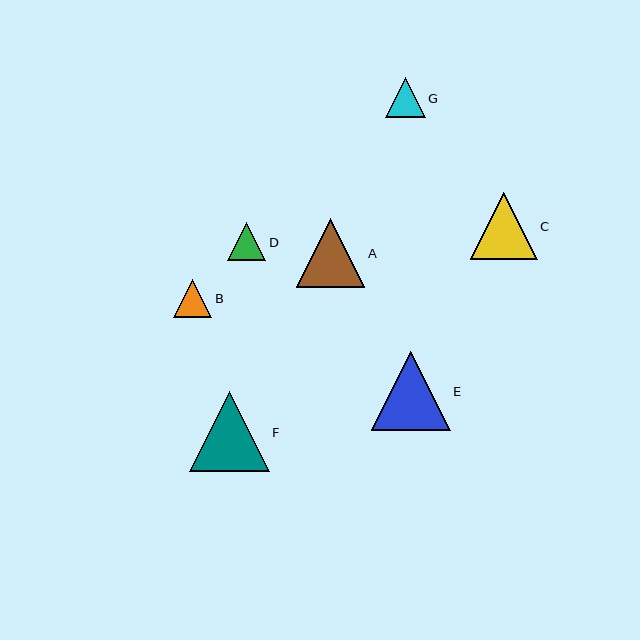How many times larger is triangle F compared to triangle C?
Triangle F is approximately 1.2 times the size of triangle C.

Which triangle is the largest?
Triangle F is the largest with a size of approximately 80 pixels.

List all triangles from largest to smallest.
From largest to smallest: F, E, A, C, G, D, B.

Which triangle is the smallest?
Triangle B is the smallest with a size of approximately 38 pixels.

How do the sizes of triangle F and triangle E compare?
Triangle F and triangle E are approximately the same size.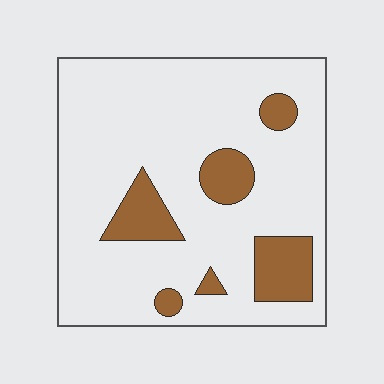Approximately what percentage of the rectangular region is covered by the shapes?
Approximately 15%.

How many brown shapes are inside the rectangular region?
6.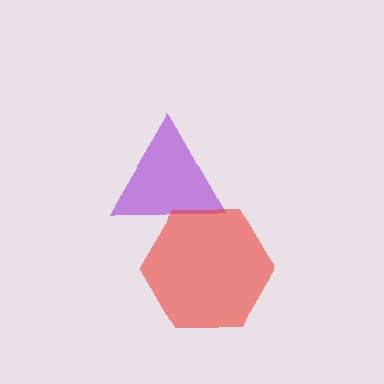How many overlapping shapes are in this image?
There are 2 overlapping shapes in the image.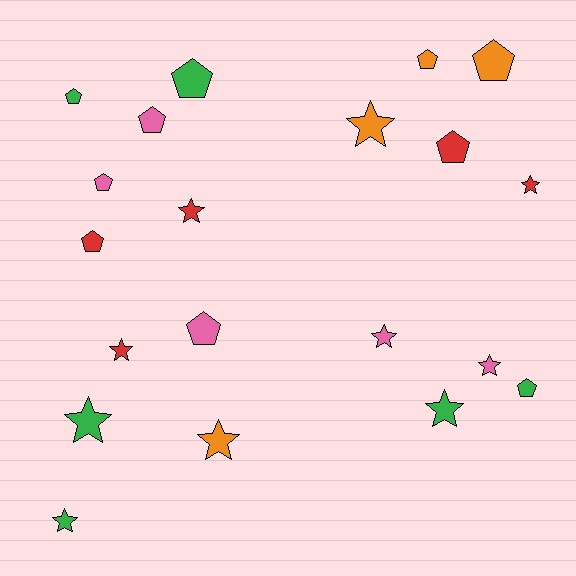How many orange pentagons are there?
There are 2 orange pentagons.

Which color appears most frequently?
Green, with 6 objects.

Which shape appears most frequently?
Star, with 10 objects.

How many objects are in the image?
There are 20 objects.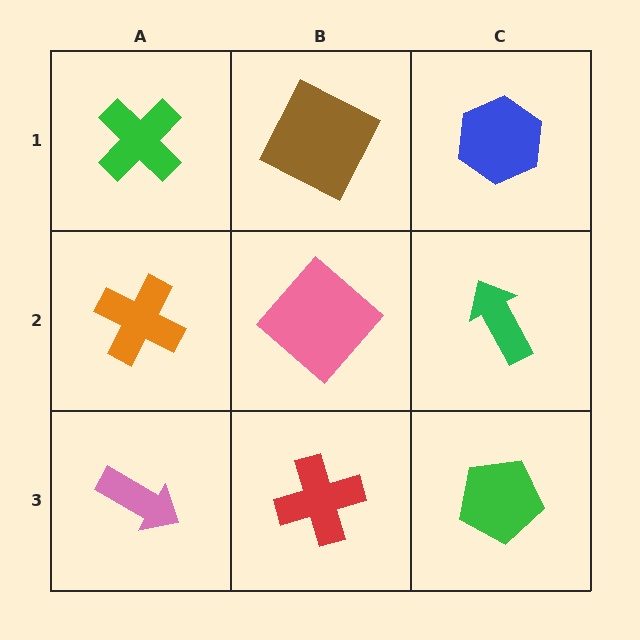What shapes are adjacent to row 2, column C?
A blue hexagon (row 1, column C), a green pentagon (row 3, column C), a pink diamond (row 2, column B).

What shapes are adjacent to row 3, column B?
A pink diamond (row 2, column B), a pink arrow (row 3, column A), a green pentagon (row 3, column C).